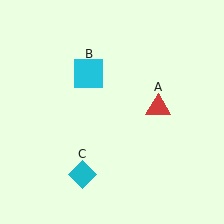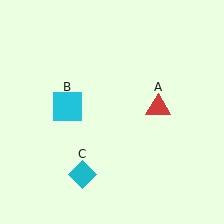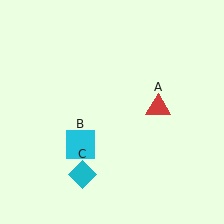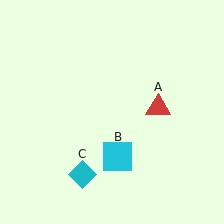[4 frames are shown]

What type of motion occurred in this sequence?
The cyan square (object B) rotated counterclockwise around the center of the scene.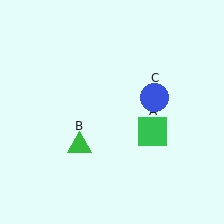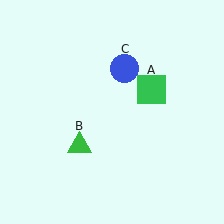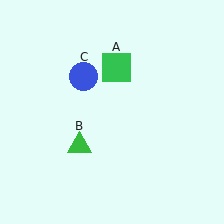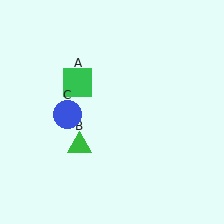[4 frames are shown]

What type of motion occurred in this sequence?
The green square (object A), blue circle (object C) rotated counterclockwise around the center of the scene.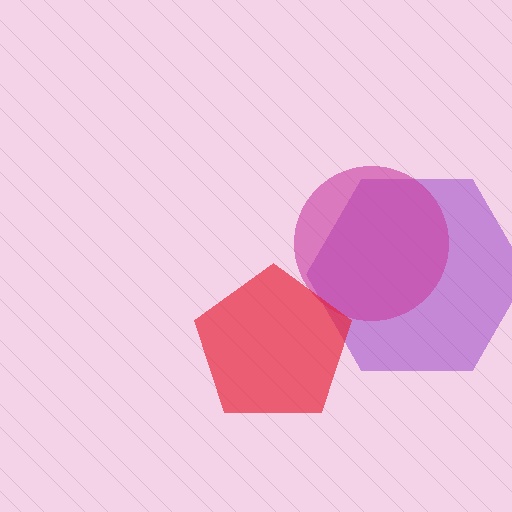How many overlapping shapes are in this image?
There are 3 overlapping shapes in the image.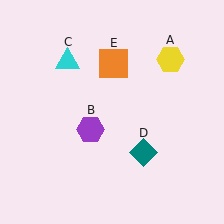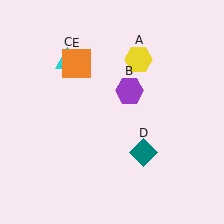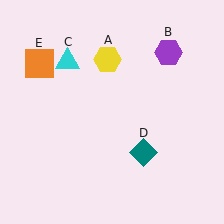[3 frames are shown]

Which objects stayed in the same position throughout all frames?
Cyan triangle (object C) and teal diamond (object D) remained stationary.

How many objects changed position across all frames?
3 objects changed position: yellow hexagon (object A), purple hexagon (object B), orange square (object E).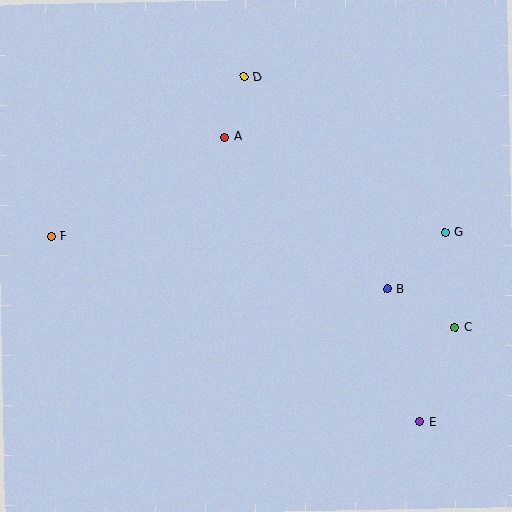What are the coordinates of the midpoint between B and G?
The midpoint between B and G is at (416, 261).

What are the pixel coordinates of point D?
Point D is at (244, 77).